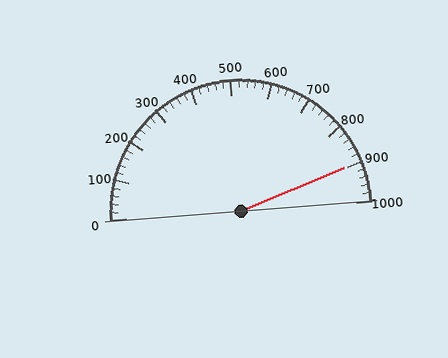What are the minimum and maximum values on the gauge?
The gauge ranges from 0 to 1000.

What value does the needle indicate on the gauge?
The needle indicates approximately 900.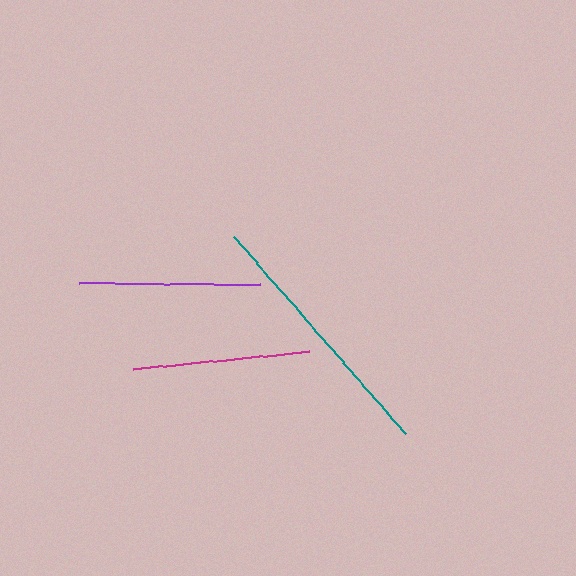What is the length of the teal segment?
The teal segment is approximately 262 pixels long.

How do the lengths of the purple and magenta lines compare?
The purple and magenta lines are approximately the same length.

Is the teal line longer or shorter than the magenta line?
The teal line is longer than the magenta line.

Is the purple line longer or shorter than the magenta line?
The purple line is longer than the magenta line.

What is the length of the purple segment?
The purple segment is approximately 181 pixels long.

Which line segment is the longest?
The teal line is the longest at approximately 262 pixels.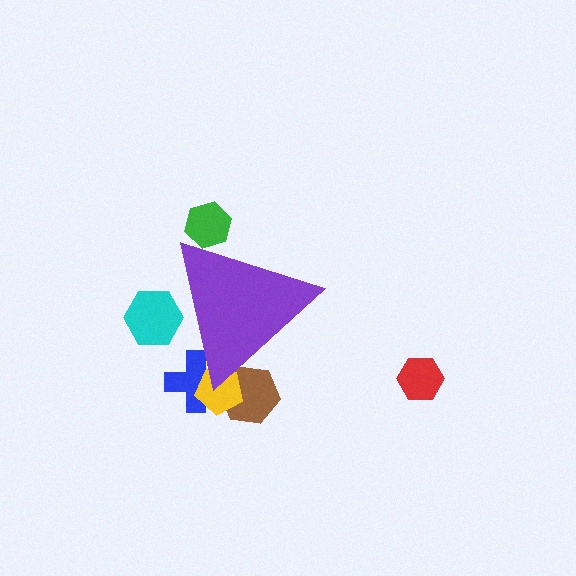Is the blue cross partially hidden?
Yes, the blue cross is partially hidden behind the purple triangle.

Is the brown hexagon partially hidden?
Yes, the brown hexagon is partially hidden behind the purple triangle.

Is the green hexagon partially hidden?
Yes, the green hexagon is partially hidden behind the purple triangle.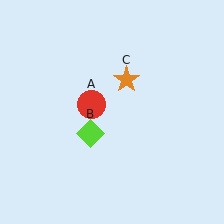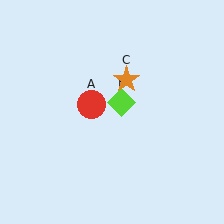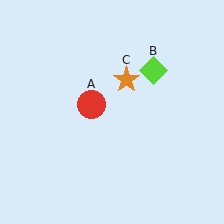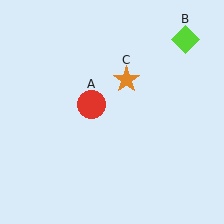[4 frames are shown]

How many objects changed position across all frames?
1 object changed position: lime diamond (object B).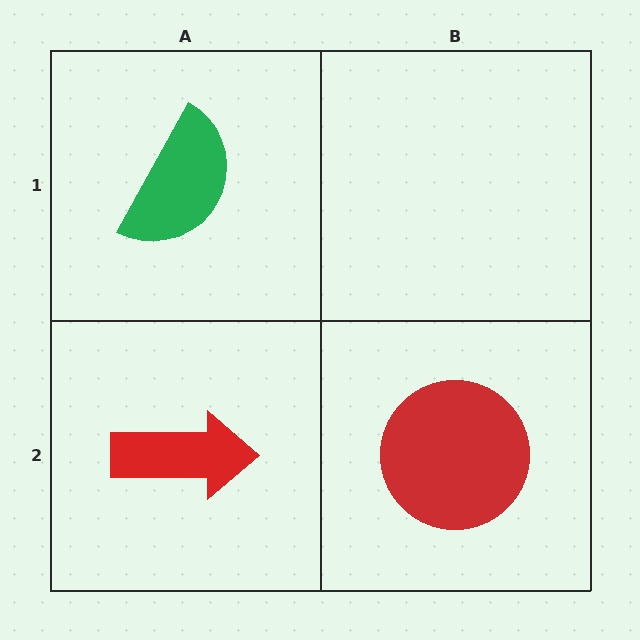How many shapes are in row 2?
2 shapes.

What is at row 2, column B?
A red circle.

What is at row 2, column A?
A red arrow.